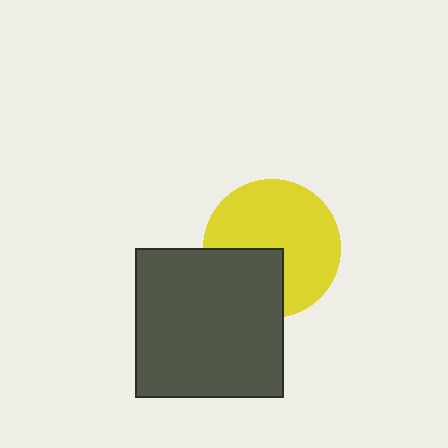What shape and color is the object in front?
The object in front is a dark gray square.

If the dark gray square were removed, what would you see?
You would see the complete yellow circle.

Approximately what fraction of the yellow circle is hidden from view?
Roughly 31% of the yellow circle is hidden behind the dark gray square.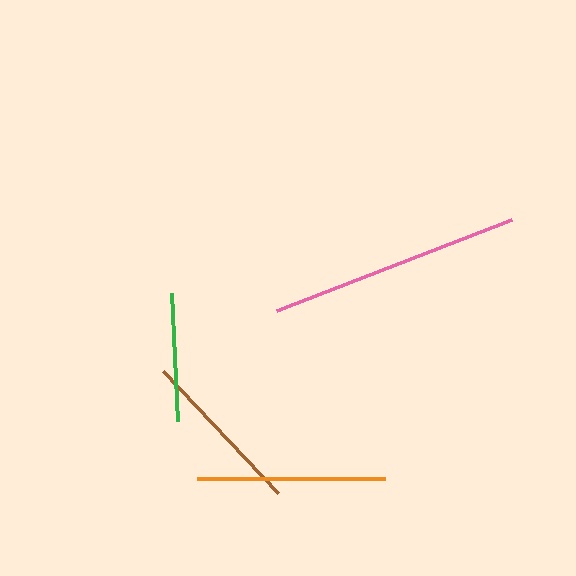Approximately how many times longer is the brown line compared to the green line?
The brown line is approximately 1.3 times the length of the green line.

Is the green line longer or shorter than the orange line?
The orange line is longer than the green line.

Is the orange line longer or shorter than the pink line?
The pink line is longer than the orange line.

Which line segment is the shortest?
The green line is the shortest at approximately 128 pixels.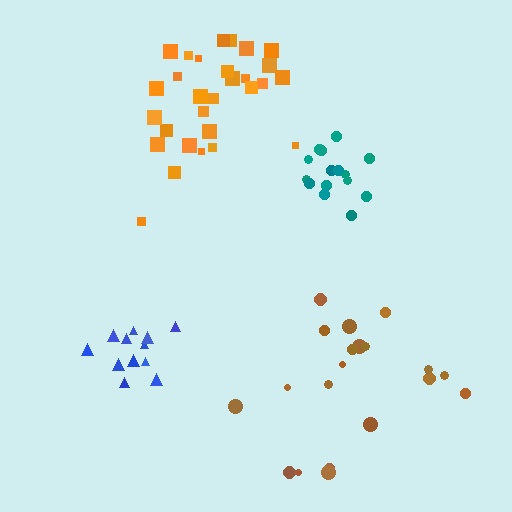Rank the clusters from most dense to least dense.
teal, blue, orange, brown.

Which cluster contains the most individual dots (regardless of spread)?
Orange (29).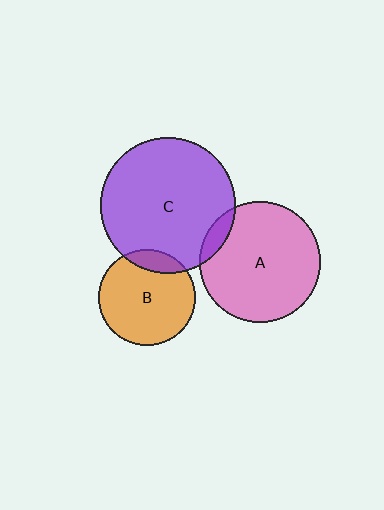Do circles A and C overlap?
Yes.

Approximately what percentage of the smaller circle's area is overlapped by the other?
Approximately 10%.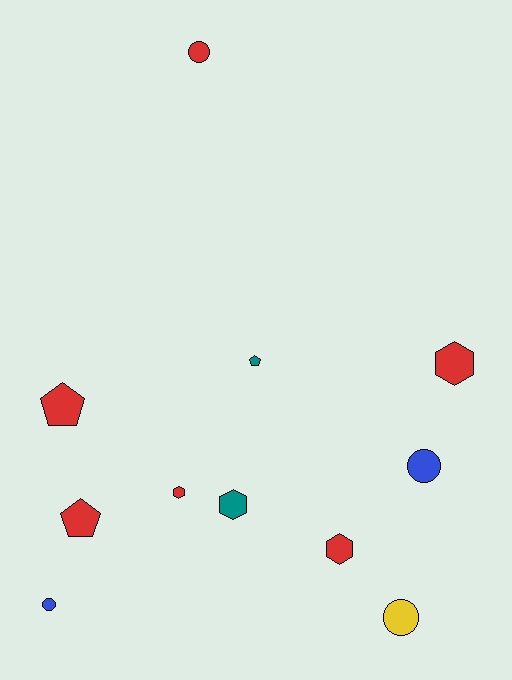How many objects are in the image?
There are 11 objects.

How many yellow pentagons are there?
There are no yellow pentagons.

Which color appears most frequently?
Red, with 6 objects.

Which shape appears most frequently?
Hexagon, with 4 objects.